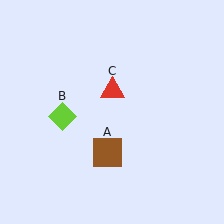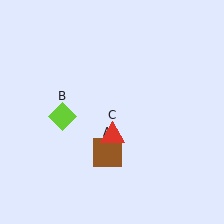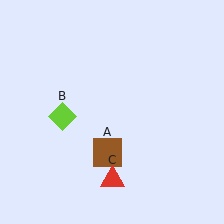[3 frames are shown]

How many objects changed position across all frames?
1 object changed position: red triangle (object C).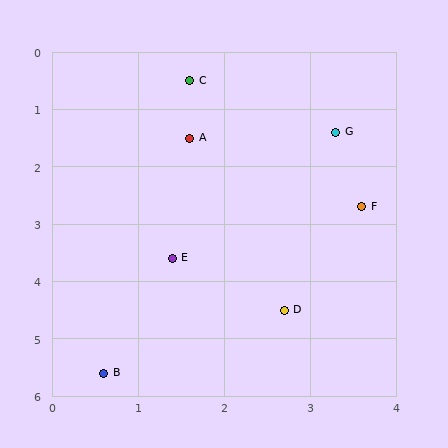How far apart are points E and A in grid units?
Points E and A are about 2.1 grid units apart.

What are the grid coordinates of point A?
Point A is at approximately (1.6, 1.5).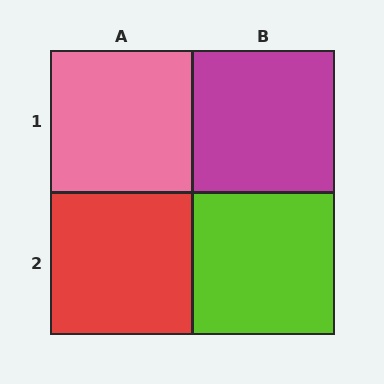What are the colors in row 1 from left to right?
Pink, magenta.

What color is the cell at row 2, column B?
Lime.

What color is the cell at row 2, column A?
Red.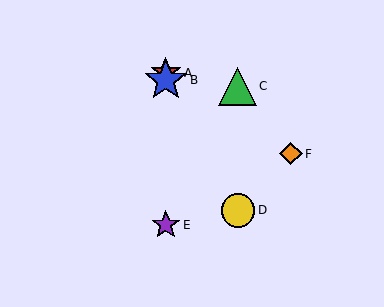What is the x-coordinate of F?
Object F is at x≈291.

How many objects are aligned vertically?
3 objects (A, B, E) are aligned vertically.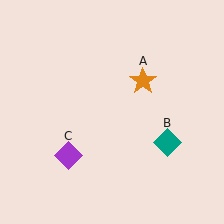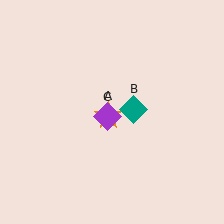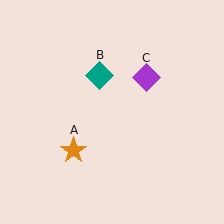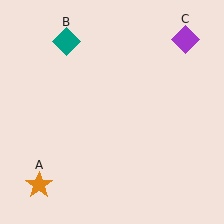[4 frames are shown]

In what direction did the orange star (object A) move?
The orange star (object A) moved down and to the left.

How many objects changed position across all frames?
3 objects changed position: orange star (object A), teal diamond (object B), purple diamond (object C).